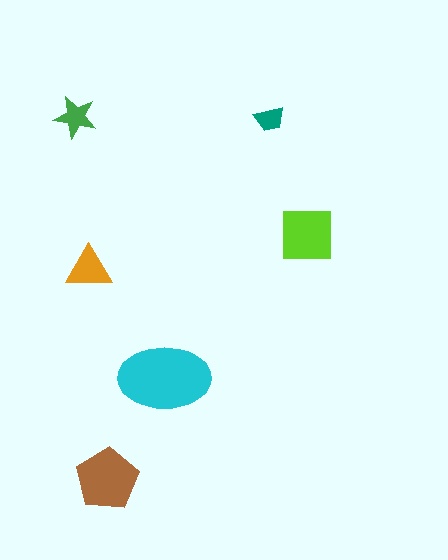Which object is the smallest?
The teal trapezoid.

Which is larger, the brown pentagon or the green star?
The brown pentagon.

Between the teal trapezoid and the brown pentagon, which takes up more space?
The brown pentagon.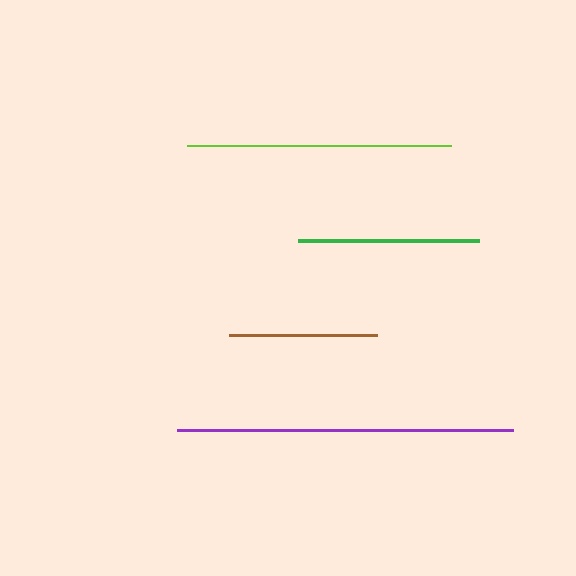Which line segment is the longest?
The purple line is the longest at approximately 336 pixels.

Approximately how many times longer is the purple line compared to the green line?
The purple line is approximately 1.9 times the length of the green line.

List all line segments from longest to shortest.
From longest to shortest: purple, lime, green, brown.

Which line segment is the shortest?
The brown line is the shortest at approximately 148 pixels.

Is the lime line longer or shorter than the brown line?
The lime line is longer than the brown line.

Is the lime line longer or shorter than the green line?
The lime line is longer than the green line.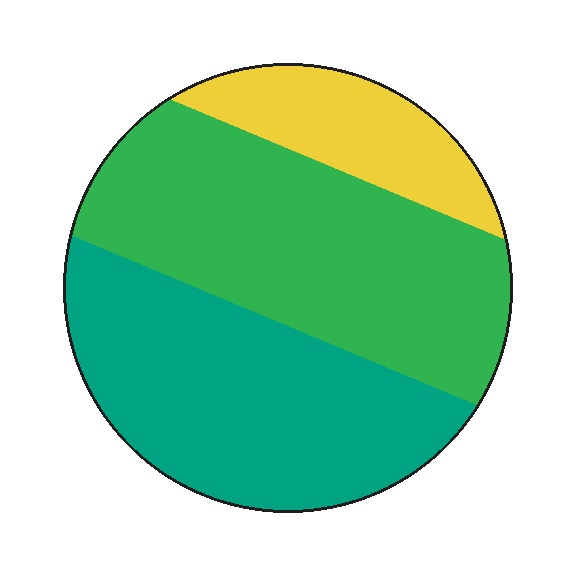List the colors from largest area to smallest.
From largest to smallest: green, teal, yellow.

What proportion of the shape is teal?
Teal covers roughly 40% of the shape.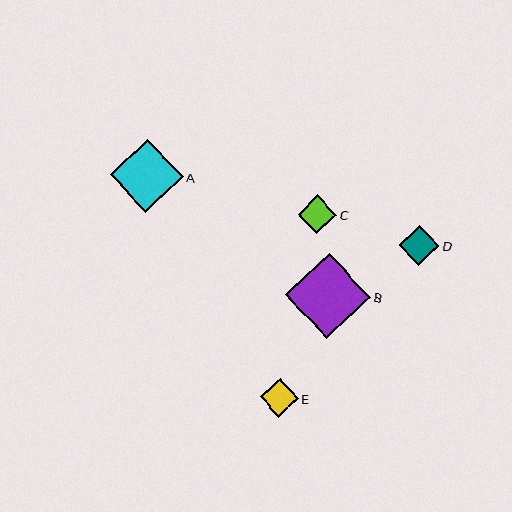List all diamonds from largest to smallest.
From largest to smallest: B, A, D, C, E.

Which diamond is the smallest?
Diamond E is the smallest with a size of approximately 38 pixels.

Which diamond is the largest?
Diamond B is the largest with a size of approximately 85 pixels.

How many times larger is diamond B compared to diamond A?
Diamond B is approximately 1.2 times the size of diamond A.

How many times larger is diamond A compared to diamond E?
Diamond A is approximately 1.9 times the size of diamond E.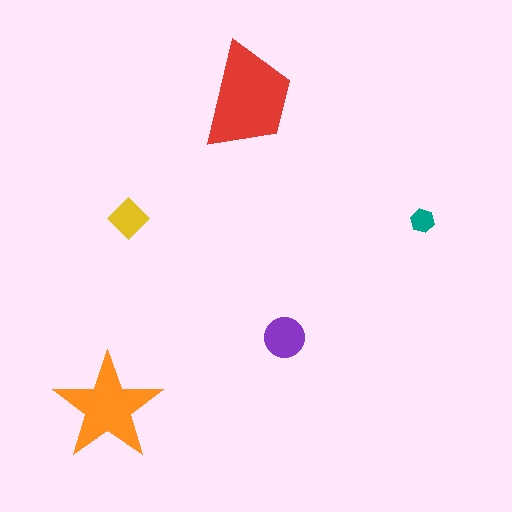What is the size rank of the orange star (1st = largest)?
2nd.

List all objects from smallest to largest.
The teal hexagon, the yellow diamond, the purple circle, the orange star, the red trapezoid.